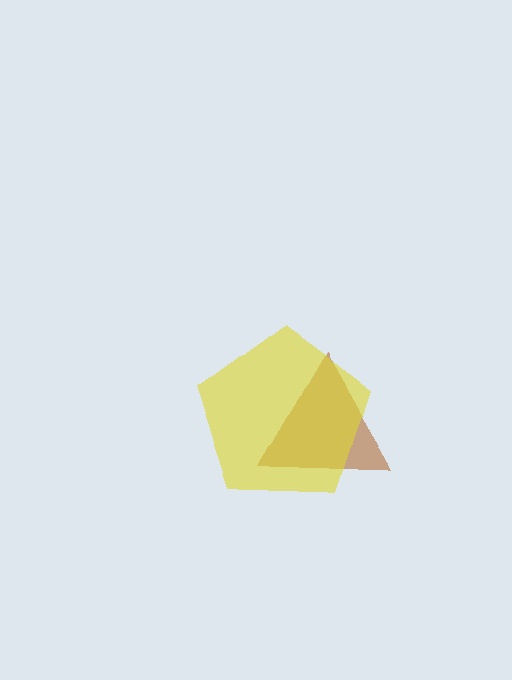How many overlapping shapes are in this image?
There are 2 overlapping shapes in the image.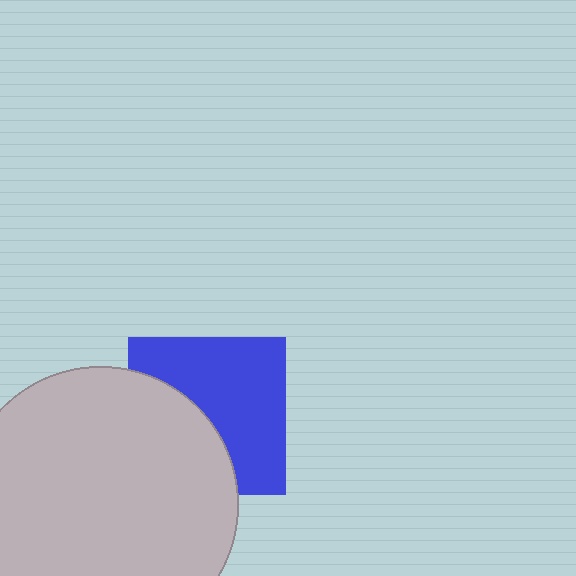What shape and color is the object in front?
The object in front is a light gray circle.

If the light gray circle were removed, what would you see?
You would see the complete blue square.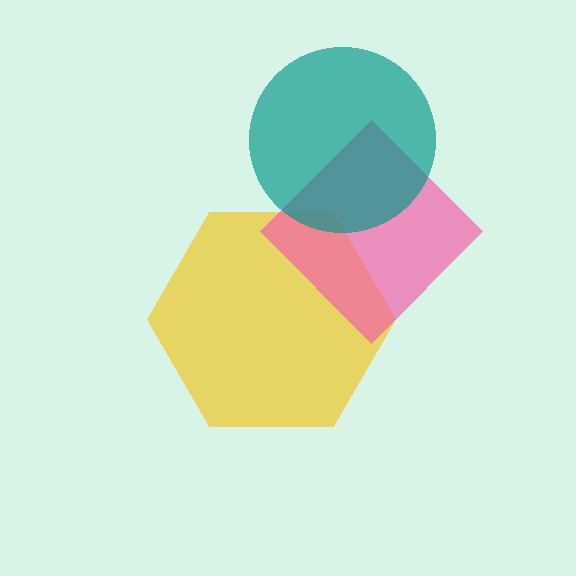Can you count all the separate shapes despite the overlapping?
Yes, there are 3 separate shapes.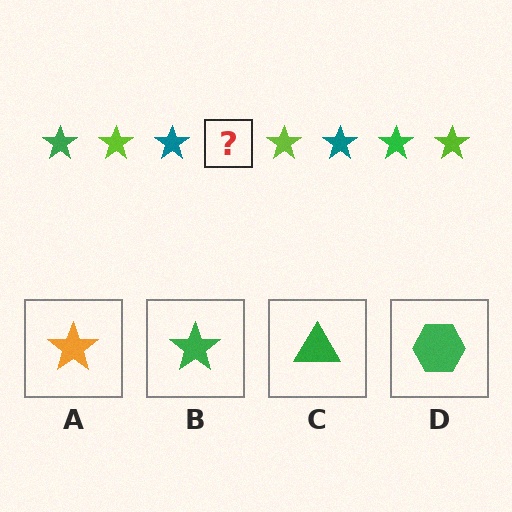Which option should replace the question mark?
Option B.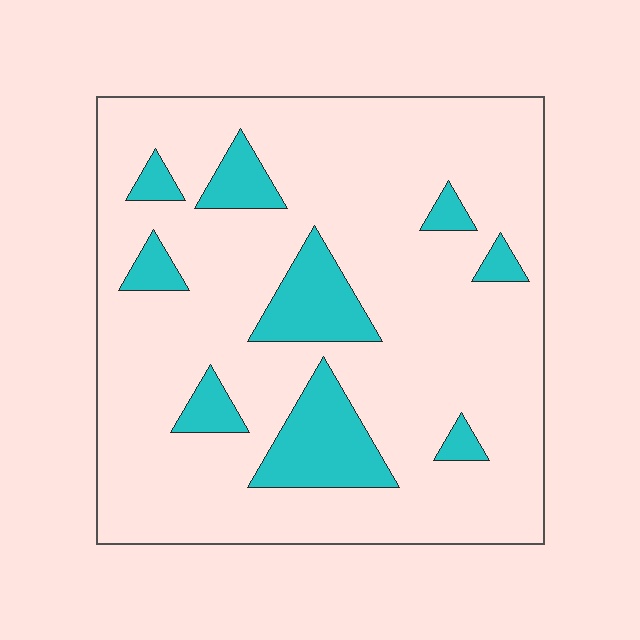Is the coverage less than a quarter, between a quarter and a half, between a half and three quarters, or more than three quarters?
Less than a quarter.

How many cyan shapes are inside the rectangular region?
9.